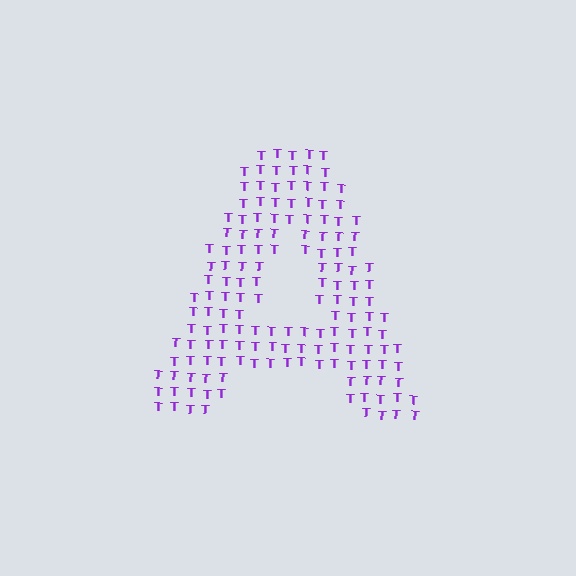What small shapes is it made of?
It is made of small letter T's.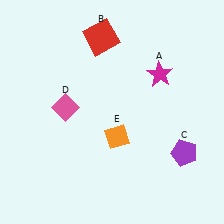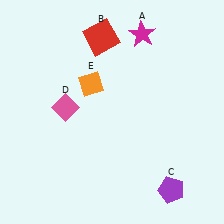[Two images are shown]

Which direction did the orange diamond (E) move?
The orange diamond (E) moved up.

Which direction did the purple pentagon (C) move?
The purple pentagon (C) moved down.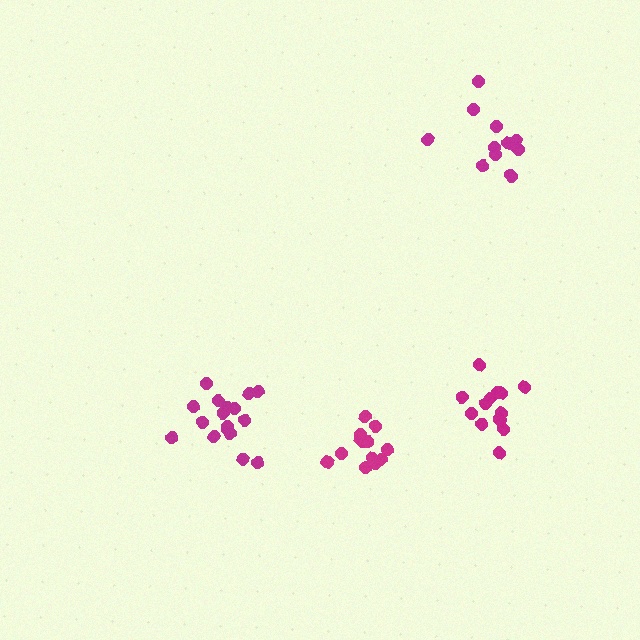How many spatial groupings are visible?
There are 4 spatial groupings.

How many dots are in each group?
Group 1: 17 dots, Group 2: 14 dots, Group 3: 13 dots, Group 4: 13 dots (57 total).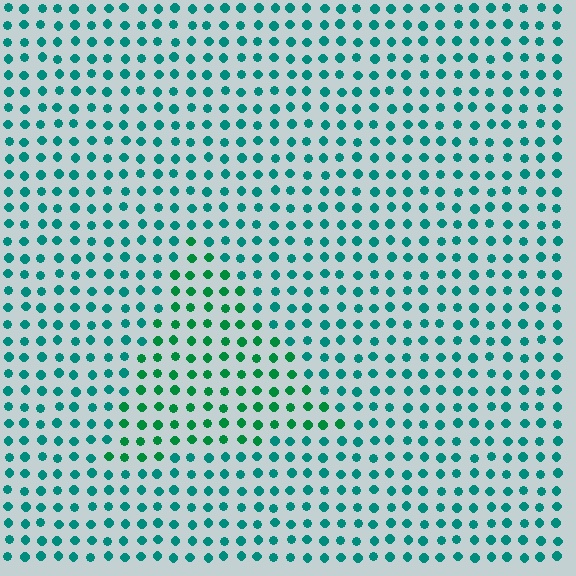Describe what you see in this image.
The image is filled with small teal elements in a uniform arrangement. A triangle-shaped region is visible where the elements are tinted to a slightly different hue, forming a subtle color boundary.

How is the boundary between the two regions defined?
The boundary is defined purely by a slight shift in hue (about 29 degrees). Spacing, size, and orientation are identical on both sides.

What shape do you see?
I see a triangle.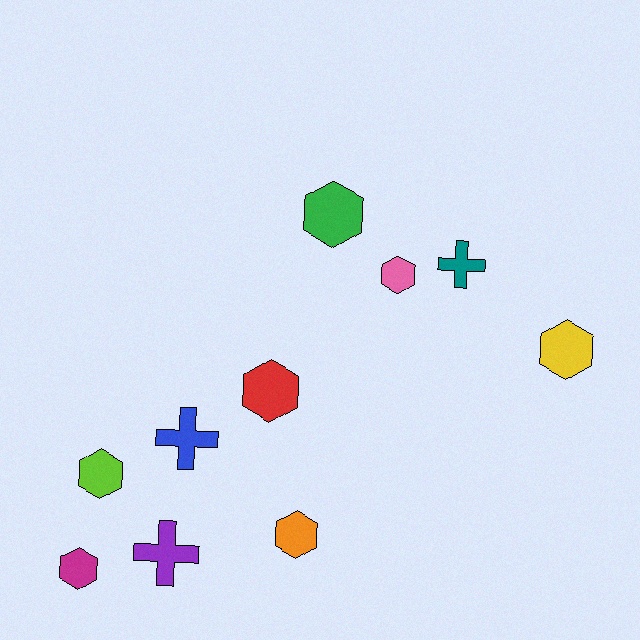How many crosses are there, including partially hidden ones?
There are 3 crosses.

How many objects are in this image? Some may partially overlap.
There are 10 objects.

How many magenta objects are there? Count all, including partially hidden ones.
There is 1 magenta object.